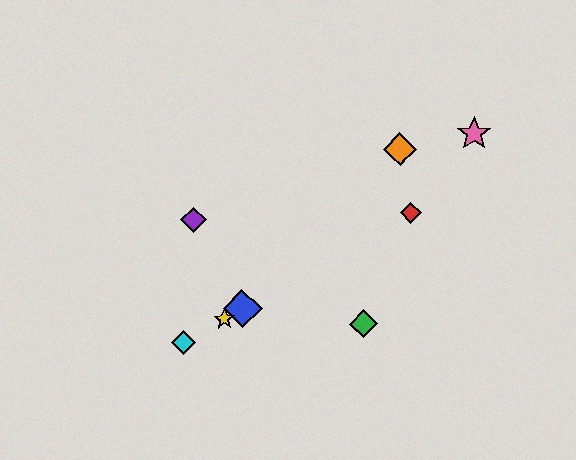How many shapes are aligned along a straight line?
4 shapes (the red diamond, the blue diamond, the yellow star, the cyan diamond) are aligned along a straight line.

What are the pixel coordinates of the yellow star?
The yellow star is at (224, 319).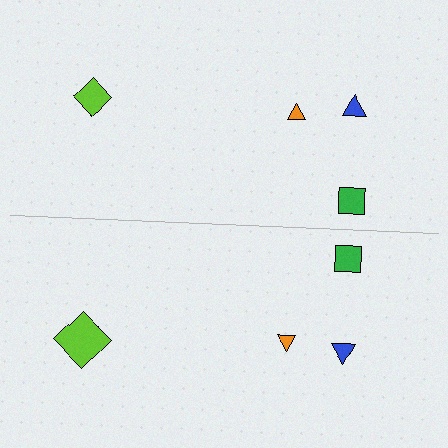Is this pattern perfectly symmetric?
No, the pattern is not perfectly symmetric. The lime diamond on the bottom side has a different size than its mirror counterpart.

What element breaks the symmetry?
The lime diamond on the bottom side has a different size than its mirror counterpart.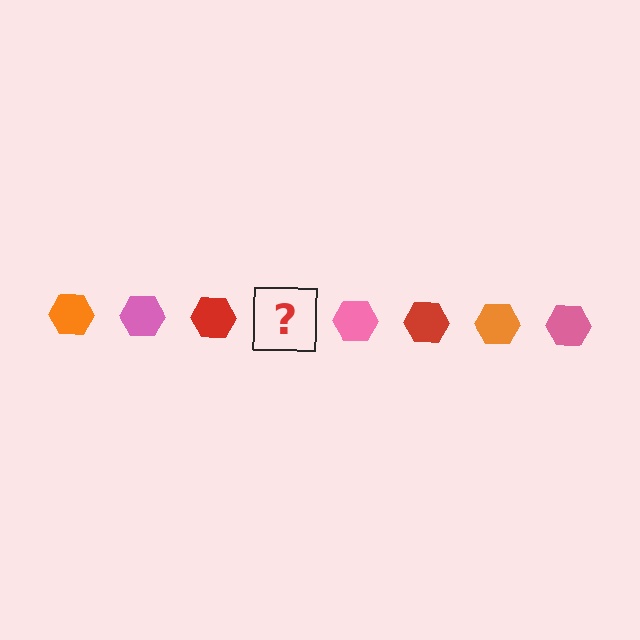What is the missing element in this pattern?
The missing element is an orange hexagon.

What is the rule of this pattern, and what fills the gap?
The rule is that the pattern cycles through orange, pink, red hexagons. The gap should be filled with an orange hexagon.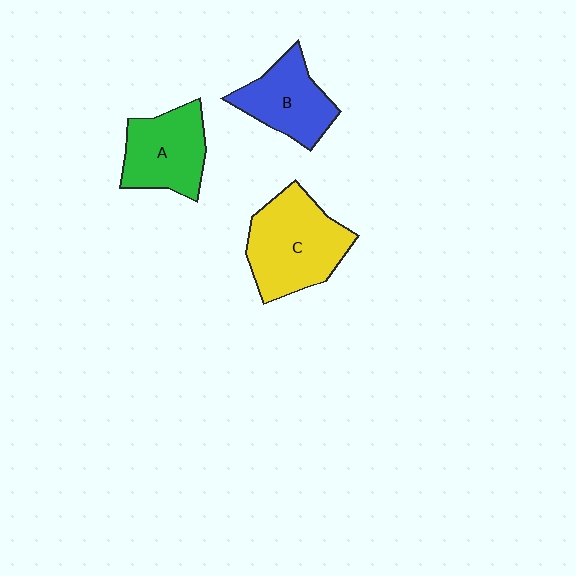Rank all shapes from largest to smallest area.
From largest to smallest: C (yellow), A (green), B (blue).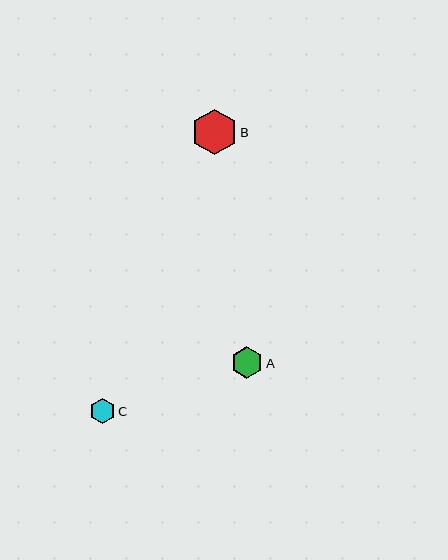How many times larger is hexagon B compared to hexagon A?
Hexagon B is approximately 1.4 times the size of hexagon A.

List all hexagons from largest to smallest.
From largest to smallest: B, A, C.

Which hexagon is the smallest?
Hexagon C is the smallest with a size of approximately 25 pixels.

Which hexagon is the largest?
Hexagon B is the largest with a size of approximately 45 pixels.